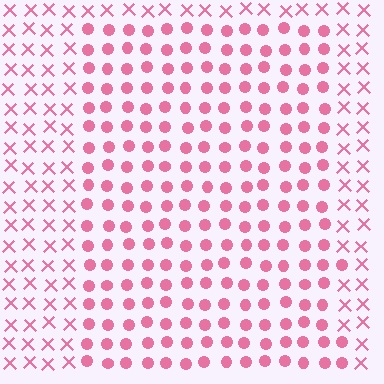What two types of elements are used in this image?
The image uses circles inside the rectangle region and X marks outside it.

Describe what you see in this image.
The image is filled with small pink elements arranged in a uniform grid. A rectangle-shaped region contains circles, while the surrounding area contains X marks. The boundary is defined purely by the change in element shape.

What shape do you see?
I see a rectangle.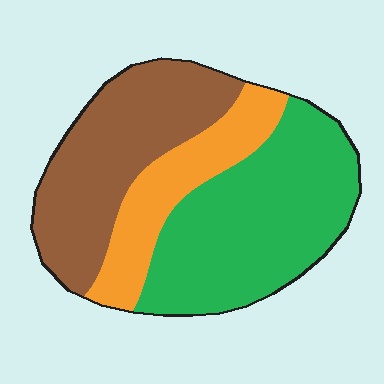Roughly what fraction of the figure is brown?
Brown takes up between a quarter and a half of the figure.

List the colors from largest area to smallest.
From largest to smallest: green, brown, orange.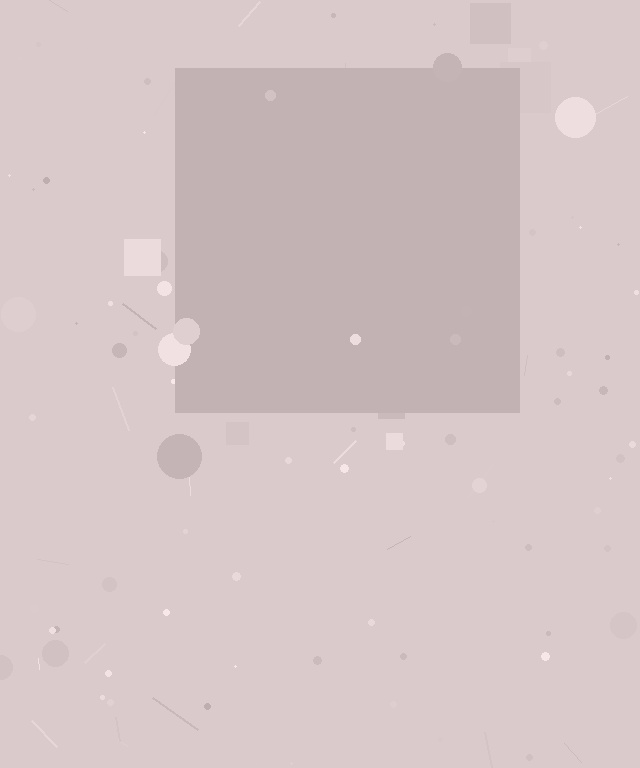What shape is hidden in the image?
A square is hidden in the image.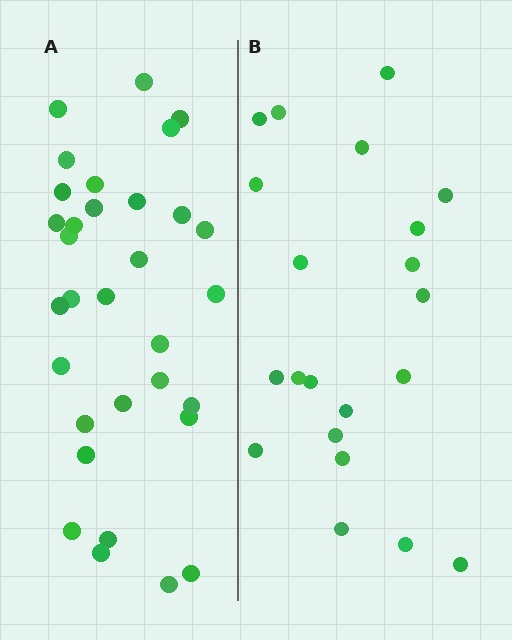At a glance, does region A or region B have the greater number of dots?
Region A (the left region) has more dots.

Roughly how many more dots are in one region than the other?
Region A has roughly 12 or so more dots than region B.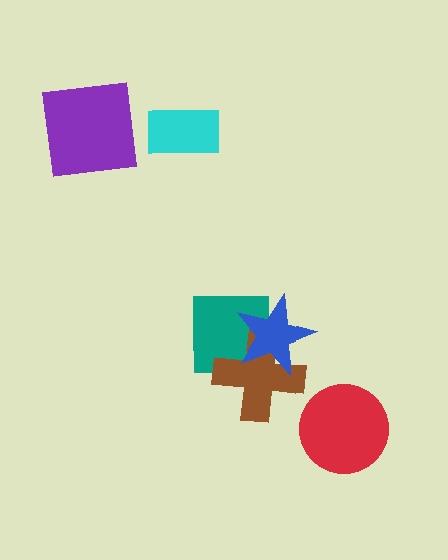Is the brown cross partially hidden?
Yes, it is partially covered by another shape.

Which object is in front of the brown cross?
The blue star is in front of the brown cross.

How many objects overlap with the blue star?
2 objects overlap with the blue star.